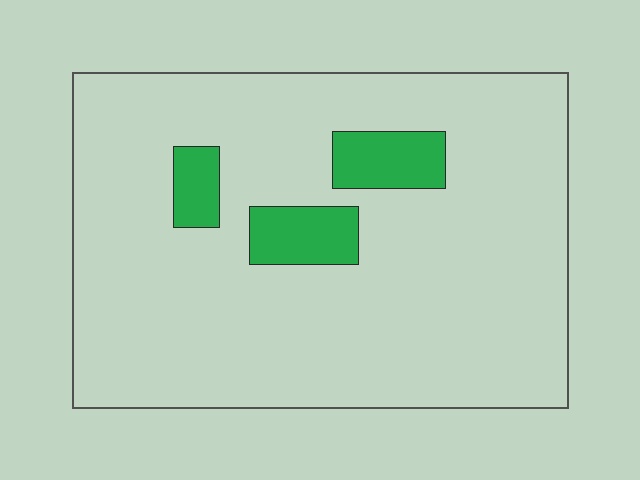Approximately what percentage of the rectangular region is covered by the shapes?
Approximately 10%.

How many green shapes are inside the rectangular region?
3.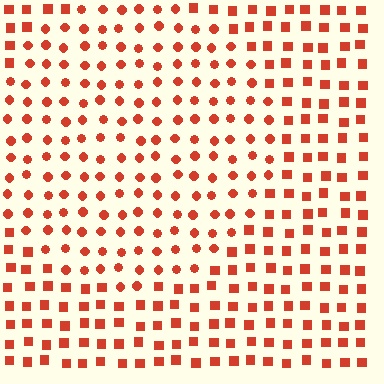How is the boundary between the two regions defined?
The boundary is defined by a change in element shape: circles inside vs. squares outside. All elements share the same color and spacing.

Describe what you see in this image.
The image is filled with small red elements arranged in a uniform grid. A circle-shaped region contains circles, while the surrounding area contains squares. The boundary is defined purely by the change in element shape.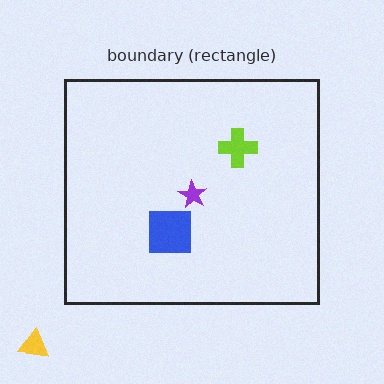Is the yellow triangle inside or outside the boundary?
Outside.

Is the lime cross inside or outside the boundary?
Inside.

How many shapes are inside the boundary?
3 inside, 1 outside.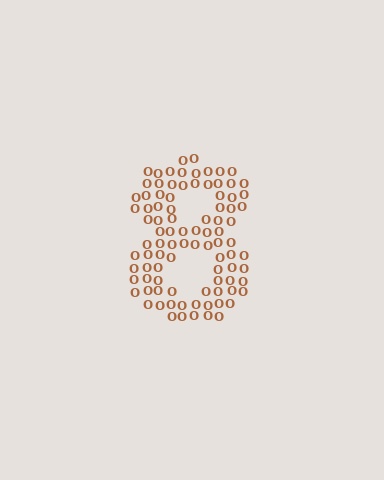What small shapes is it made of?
It is made of small letter O's.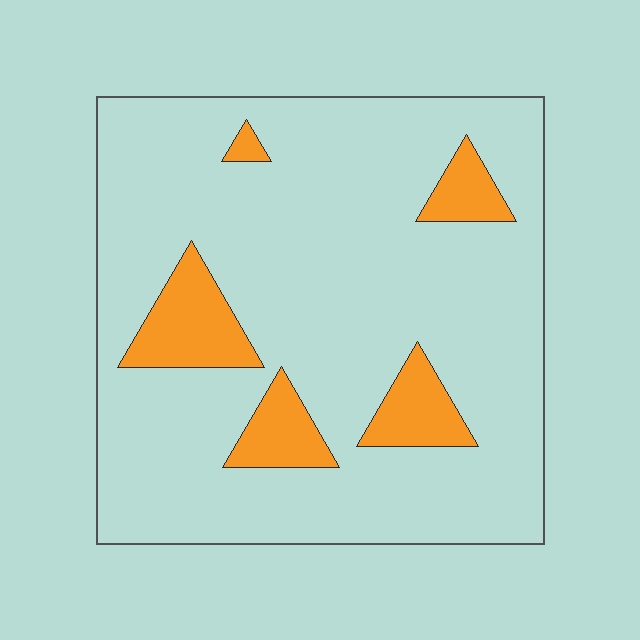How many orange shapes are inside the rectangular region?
5.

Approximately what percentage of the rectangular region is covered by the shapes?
Approximately 15%.